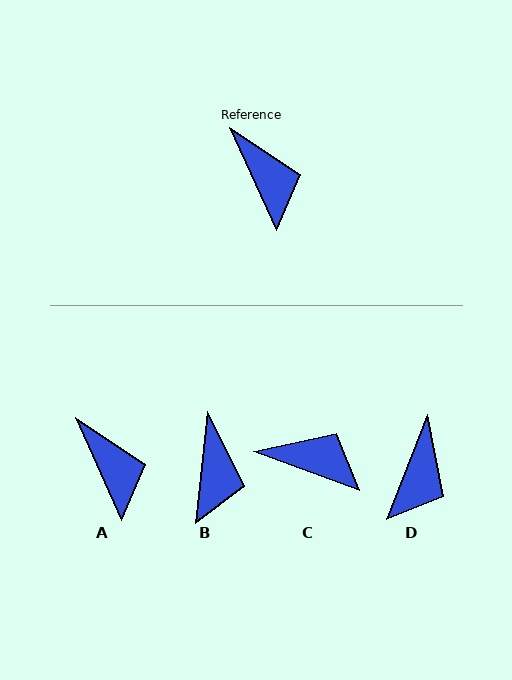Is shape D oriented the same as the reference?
No, it is off by about 45 degrees.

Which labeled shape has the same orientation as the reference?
A.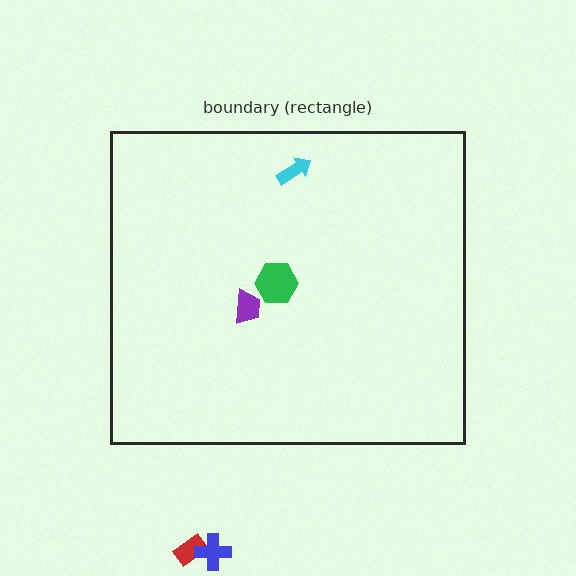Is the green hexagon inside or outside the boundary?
Inside.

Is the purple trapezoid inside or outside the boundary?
Inside.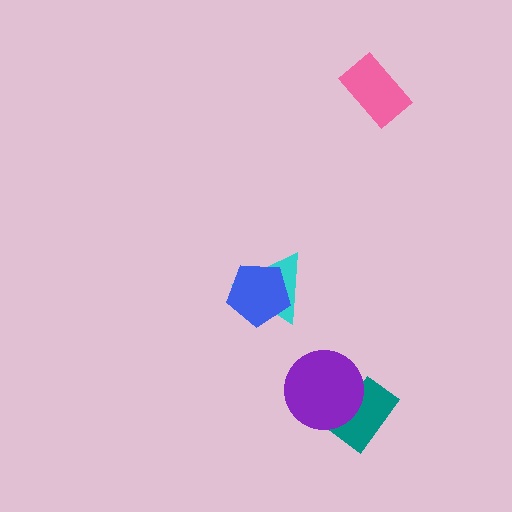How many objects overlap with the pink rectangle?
0 objects overlap with the pink rectangle.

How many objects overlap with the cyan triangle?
1 object overlaps with the cyan triangle.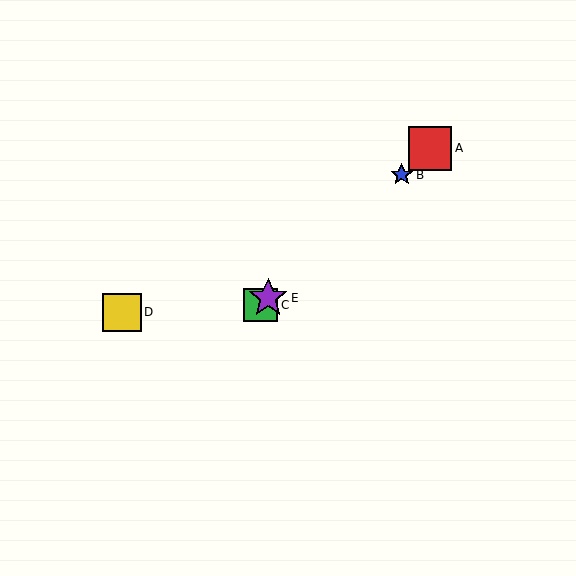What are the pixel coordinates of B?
Object B is at (402, 175).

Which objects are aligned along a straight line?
Objects A, B, C, E are aligned along a straight line.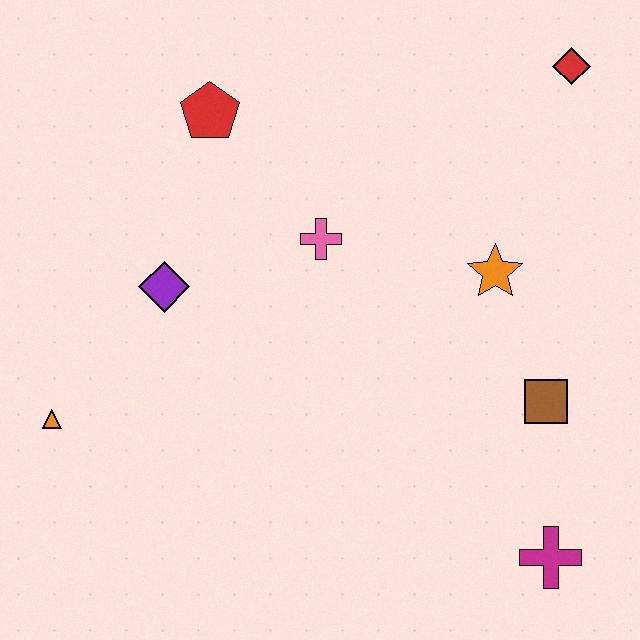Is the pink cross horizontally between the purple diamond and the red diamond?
Yes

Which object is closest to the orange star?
The brown square is closest to the orange star.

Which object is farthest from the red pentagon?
The magenta cross is farthest from the red pentagon.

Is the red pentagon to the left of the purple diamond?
No